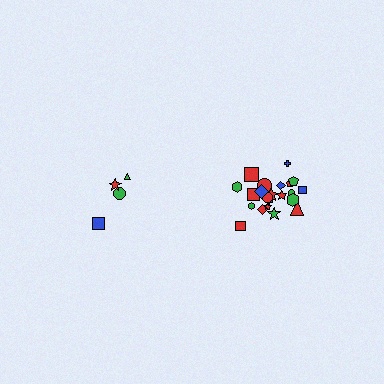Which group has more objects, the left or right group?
The right group.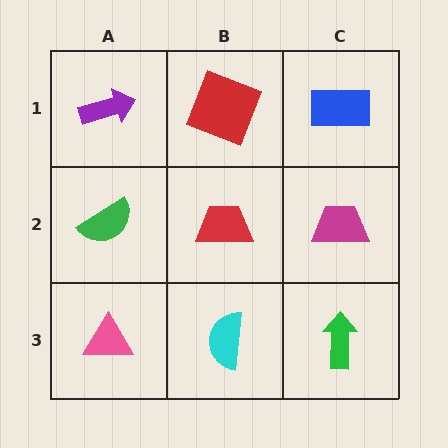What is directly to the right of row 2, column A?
A red trapezoid.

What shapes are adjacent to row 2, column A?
A purple arrow (row 1, column A), a pink triangle (row 3, column A), a red trapezoid (row 2, column B).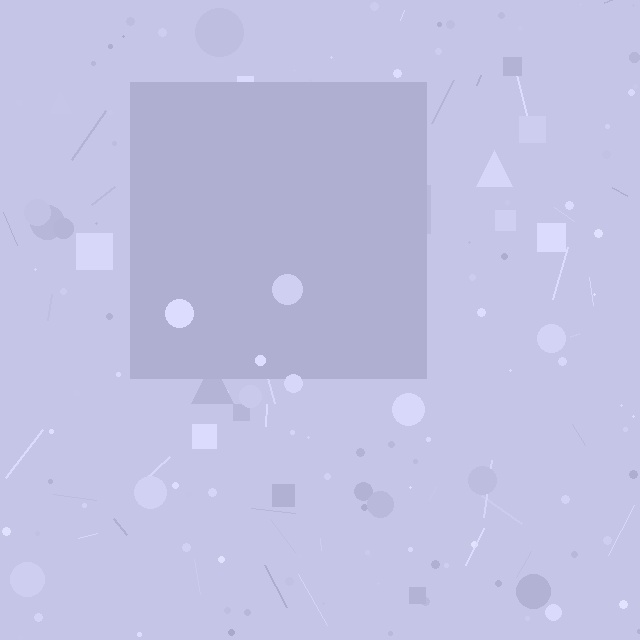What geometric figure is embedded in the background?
A square is embedded in the background.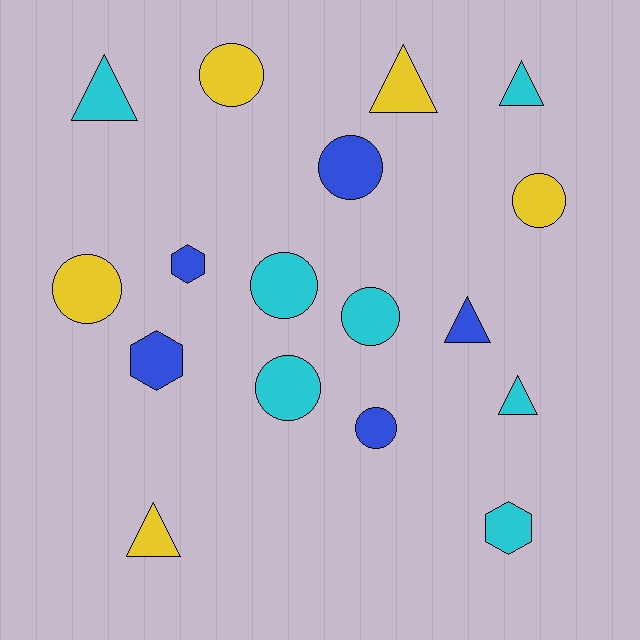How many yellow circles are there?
There are 3 yellow circles.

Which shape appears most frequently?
Circle, with 8 objects.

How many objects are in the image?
There are 17 objects.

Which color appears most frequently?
Cyan, with 7 objects.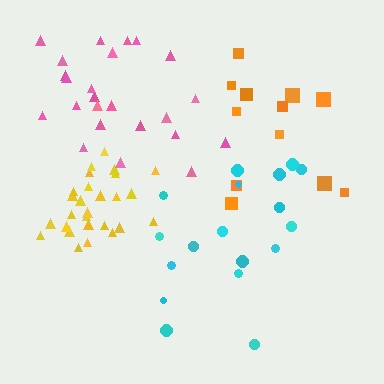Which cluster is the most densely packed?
Yellow.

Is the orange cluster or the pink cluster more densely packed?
Pink.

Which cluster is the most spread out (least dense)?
Orange.